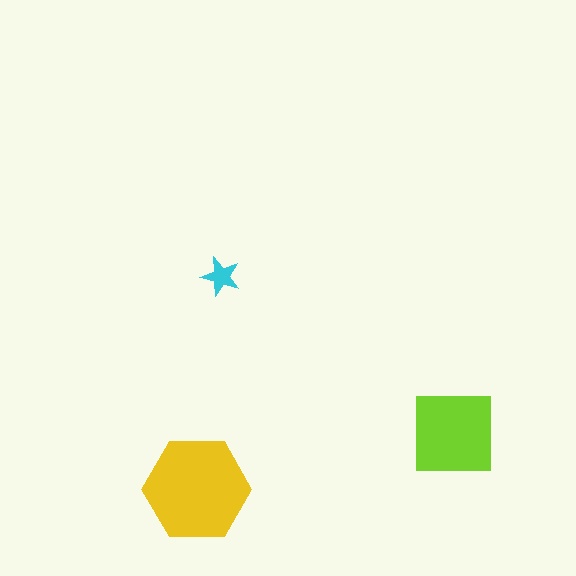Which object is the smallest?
The cyan star.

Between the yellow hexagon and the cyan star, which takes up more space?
The yellow hexagon.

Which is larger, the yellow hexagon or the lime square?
The yellow hexagon.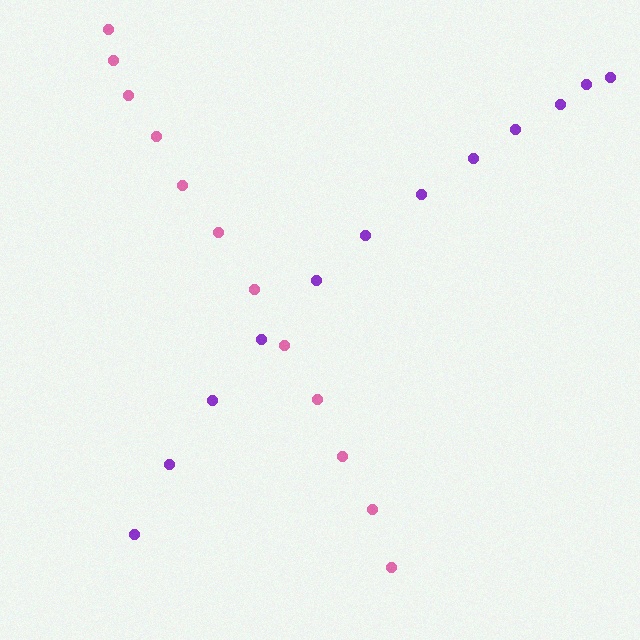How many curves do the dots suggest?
There are 2 distinct paths.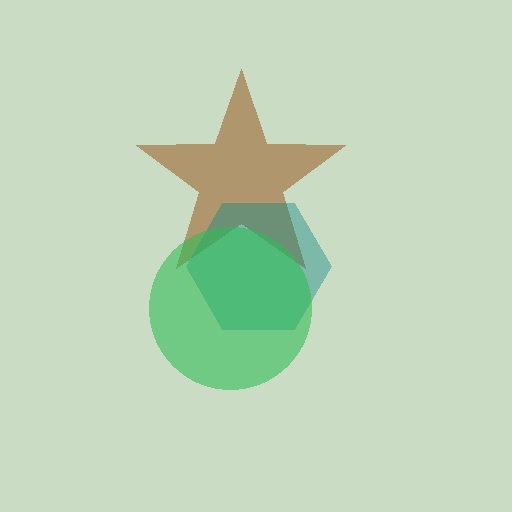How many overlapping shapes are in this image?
There are 3 overlapping shapes in the image.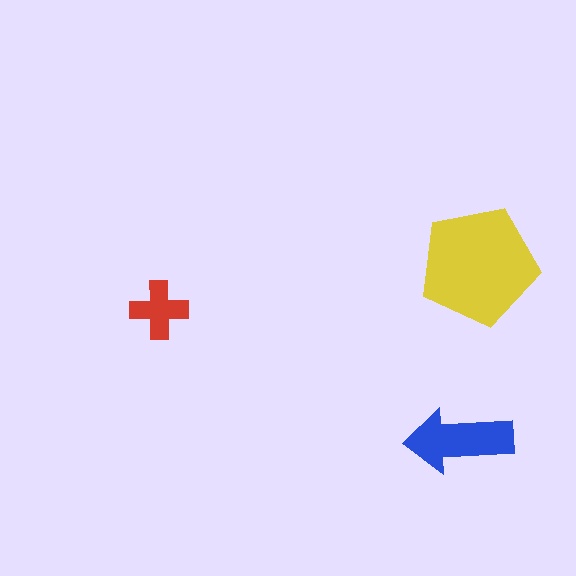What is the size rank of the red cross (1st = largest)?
3rd.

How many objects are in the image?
There are 3 objects in the image.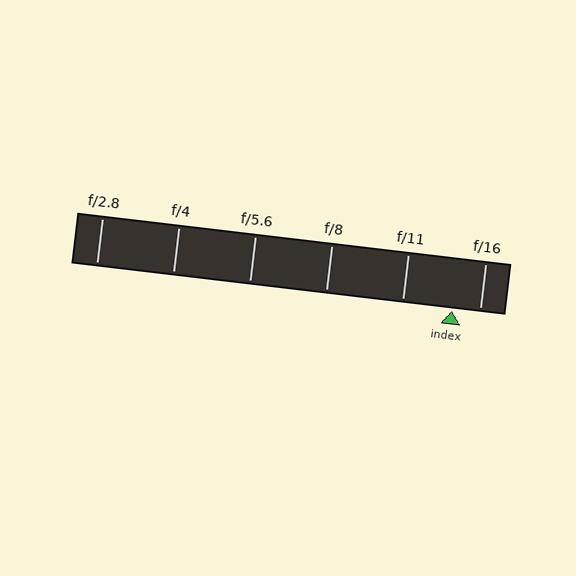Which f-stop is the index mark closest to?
The index mark is closest to f/16.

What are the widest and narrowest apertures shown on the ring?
The widest aperture shown is f/2.8 and the narrowest is f/16.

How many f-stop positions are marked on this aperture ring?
There are 6 f-stop positions marked.